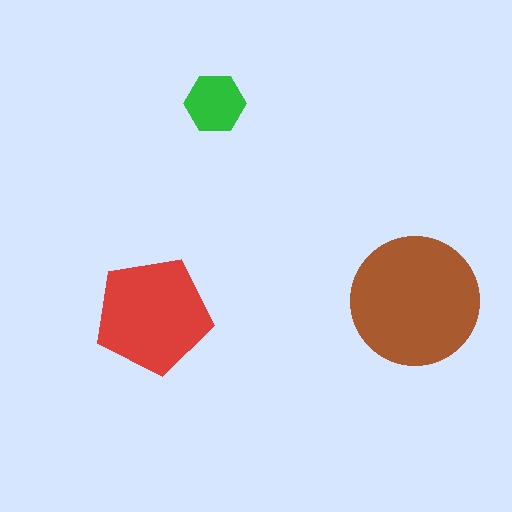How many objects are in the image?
There are 3 objects in the image.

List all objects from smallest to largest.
The green hexagon, the red pentagon, the brown circle.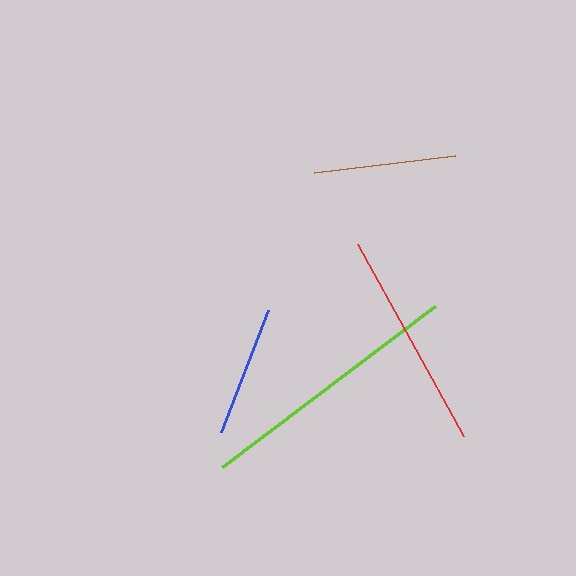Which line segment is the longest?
The lime line is the longest at approximately 267 pixels.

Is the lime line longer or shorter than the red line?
The lime line is longer than the red line.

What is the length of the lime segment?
The lime segment is approximately 267 pixels long.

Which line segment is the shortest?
The blue line is the shortest at approximately 131 pixels.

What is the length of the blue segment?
The blue segment is approximately 131 pixels long.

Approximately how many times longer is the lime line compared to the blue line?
The lime line is approximately 2.0 times the length of the blue line.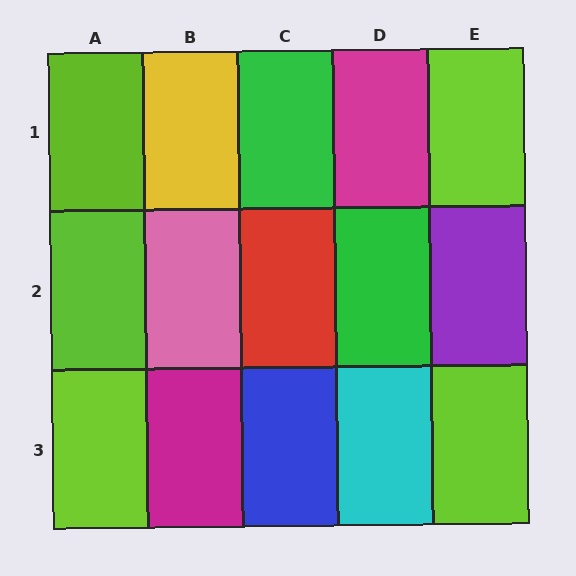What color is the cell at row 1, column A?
Lime.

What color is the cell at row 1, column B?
Yellow.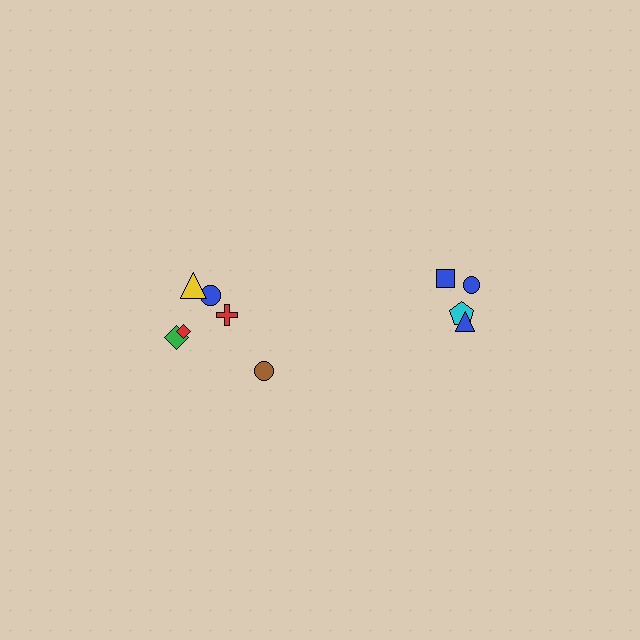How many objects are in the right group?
There are 4 objects.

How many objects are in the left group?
There are 6 objects.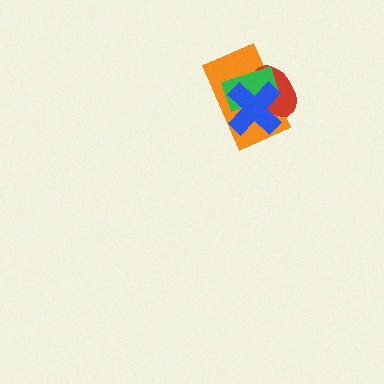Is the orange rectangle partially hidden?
Yes, it is partially covered by another shape.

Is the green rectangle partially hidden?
Yes, it is partially covered by another shape.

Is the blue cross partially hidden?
No, no other shape covers it.